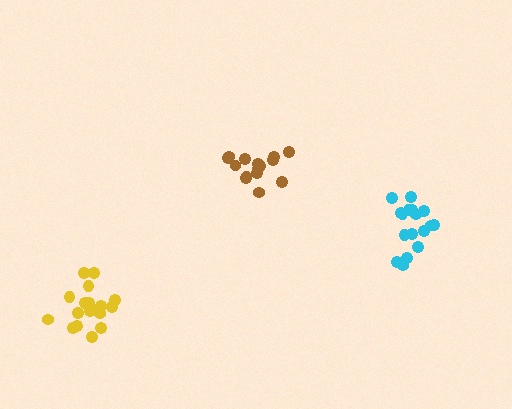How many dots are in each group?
Group 1: 15 dots, Group 2: 18 dots, Group 3: 17 dots (50 total).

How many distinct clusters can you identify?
There are 3 distinct clusters.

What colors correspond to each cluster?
The clusters are colored: brown, yellow, cyan.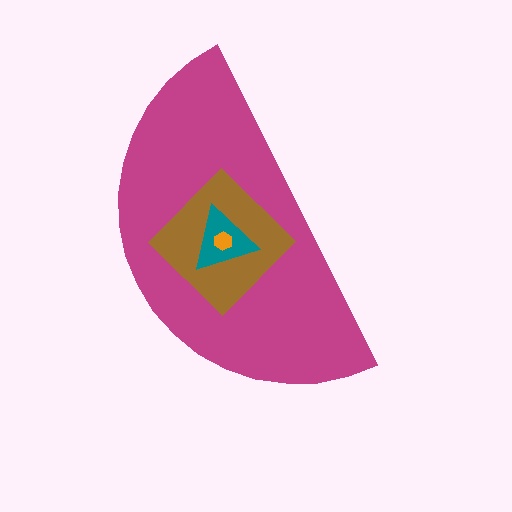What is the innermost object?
The orange hexagon.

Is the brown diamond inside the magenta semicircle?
Yes.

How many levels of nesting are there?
4.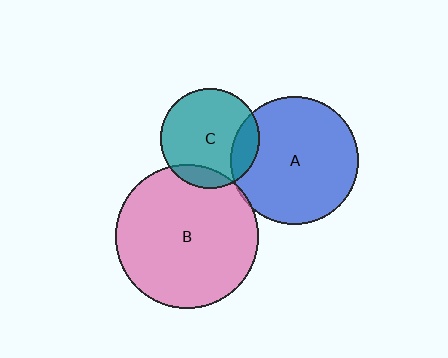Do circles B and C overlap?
Yes.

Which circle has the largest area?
Circle B (pink).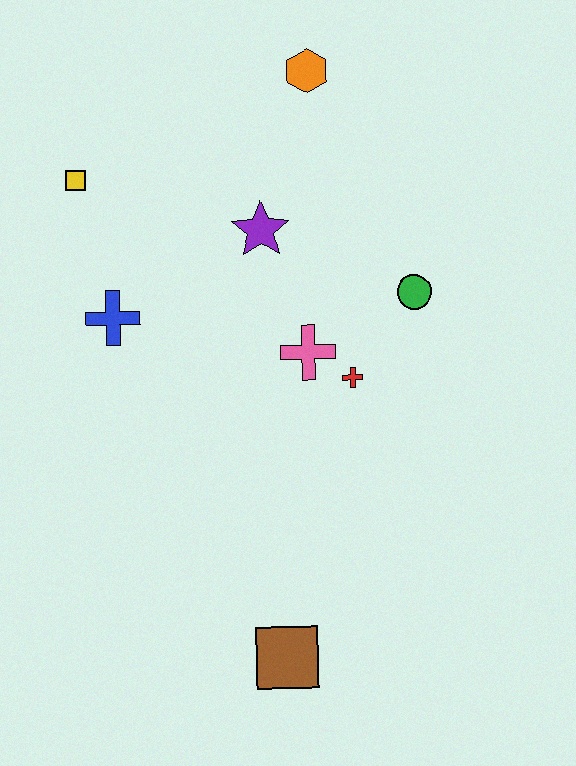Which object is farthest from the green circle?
The brown square is farthest from the green circle.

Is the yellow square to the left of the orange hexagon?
Yes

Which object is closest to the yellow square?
The blue cross is closest to the yellow square.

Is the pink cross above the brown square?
Yes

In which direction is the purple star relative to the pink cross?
The purple star is above the pink cross.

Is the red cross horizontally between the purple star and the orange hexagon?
No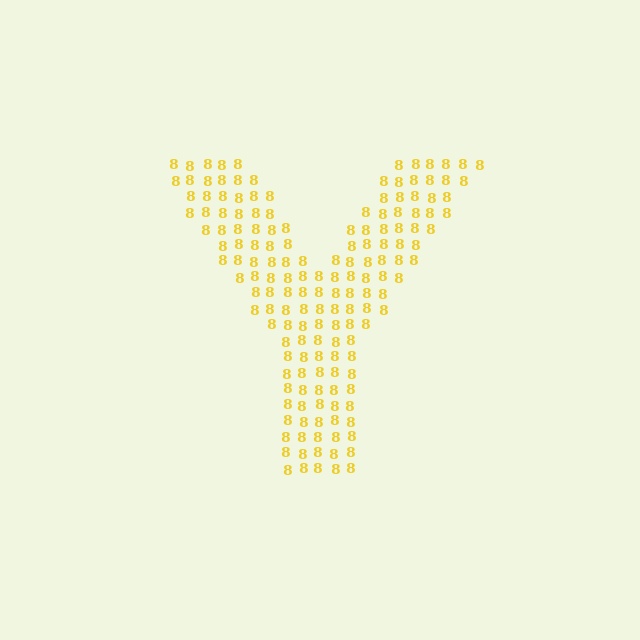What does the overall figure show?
The overall figure shows the letter Y.